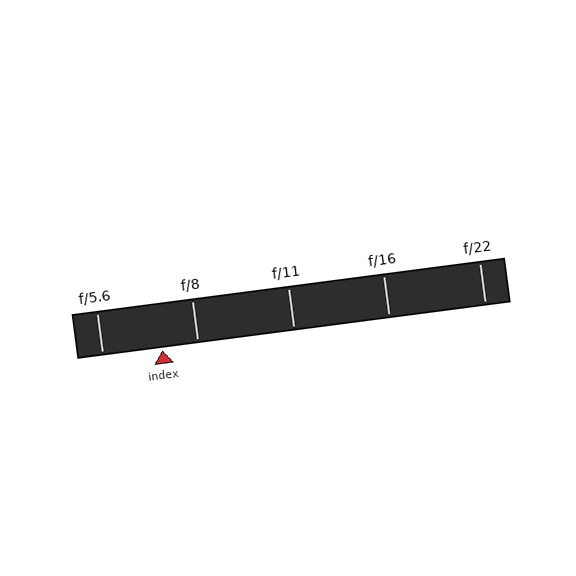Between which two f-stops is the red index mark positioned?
The index mark is between f/5.6 and f/8.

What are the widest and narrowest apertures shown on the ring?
The widest aperture shown is f/5.6 and the narrowest is f/22.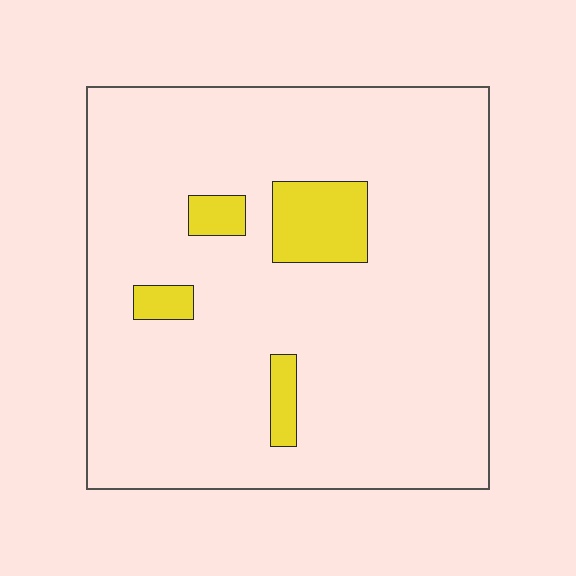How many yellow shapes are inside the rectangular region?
4.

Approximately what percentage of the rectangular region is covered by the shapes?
Approximately 10%.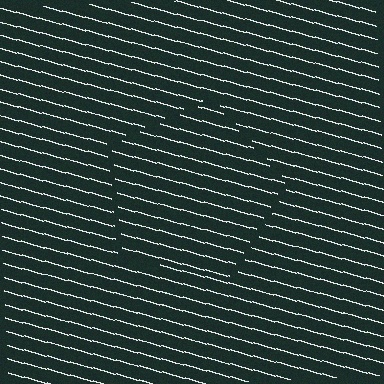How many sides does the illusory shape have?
5 sides — the line-ends trace a pentagon.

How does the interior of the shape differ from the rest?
The interior of the shape contains the same grating, shifted by half a period — the contour is defined by the phase discontinuity where line-ends from the inner and outer gratings abut.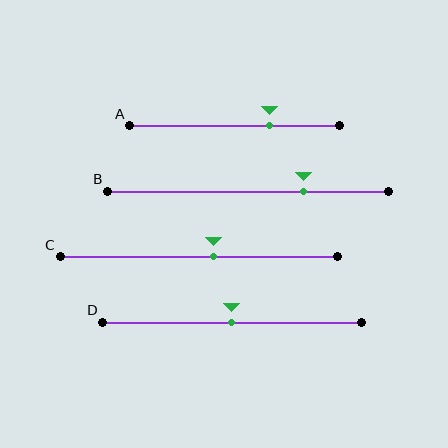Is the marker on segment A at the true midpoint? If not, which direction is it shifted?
No, the marker on segment A is shifted to the right by about 17% of the segment length.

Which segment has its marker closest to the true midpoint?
Segment D has its marker closest to the true midpoint.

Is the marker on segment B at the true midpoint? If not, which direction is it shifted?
No, the marker on segment B is shifted to the right by about 20% of the segment length.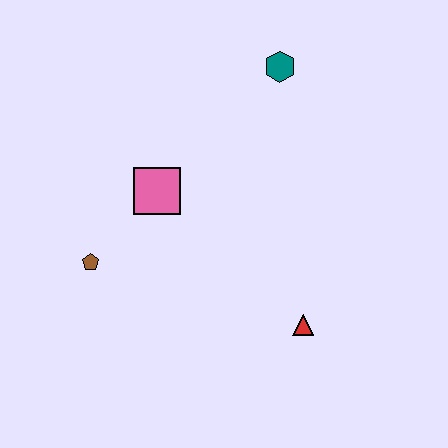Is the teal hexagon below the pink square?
No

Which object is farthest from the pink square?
The red triangle is farthest from the pink square.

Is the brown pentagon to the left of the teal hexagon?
Yes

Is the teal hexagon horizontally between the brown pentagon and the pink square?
No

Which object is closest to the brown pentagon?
The pink square is closest to the brown pentagon.